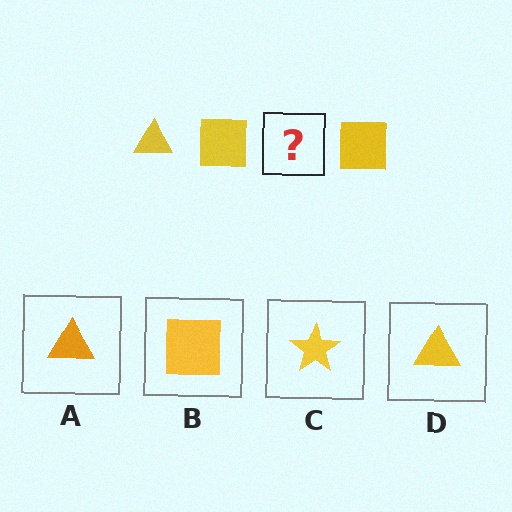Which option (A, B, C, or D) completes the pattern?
D.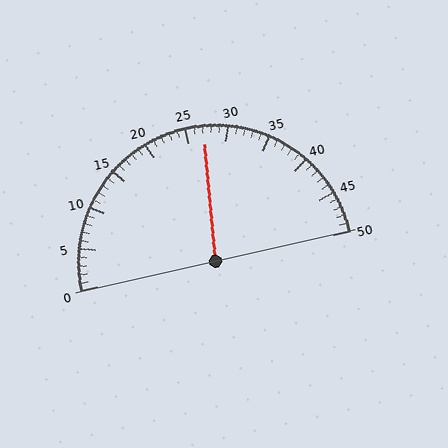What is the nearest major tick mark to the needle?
The nearest major tick mark is 25.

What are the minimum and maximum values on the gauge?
The gauge ranges from 0 to 50.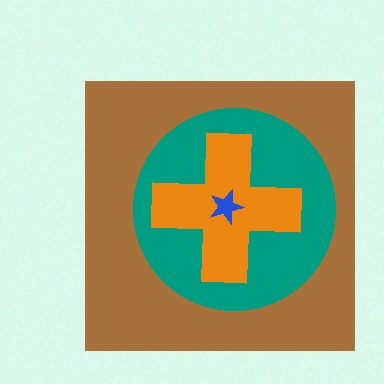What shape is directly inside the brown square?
The teal circle.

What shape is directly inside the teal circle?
The orange cross.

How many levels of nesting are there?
4.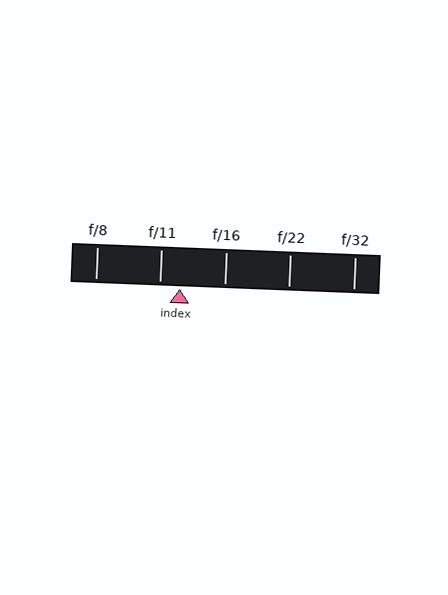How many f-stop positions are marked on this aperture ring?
There are 5 f-stop positions marked.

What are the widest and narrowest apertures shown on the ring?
The widest aperture shown is f/8 and the narrowest is f/32.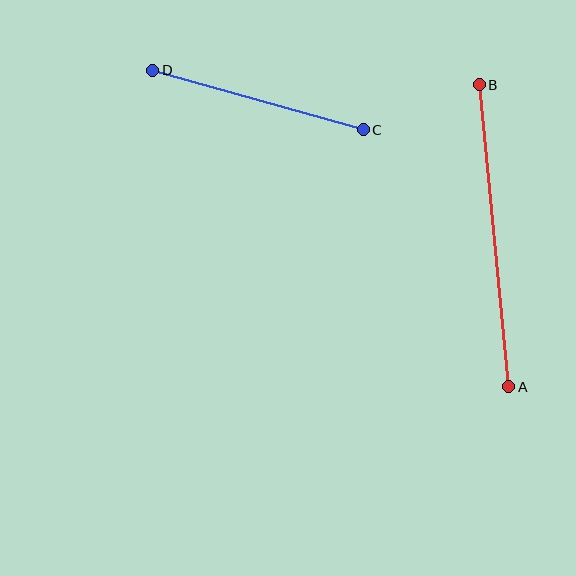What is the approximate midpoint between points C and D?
The midpoint is at approximately (258, 100) pixels.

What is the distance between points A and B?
The distance is approximately 304 pixels.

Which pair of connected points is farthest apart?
Points A and B are farthest apart.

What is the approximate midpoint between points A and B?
The midpoint is at approximately (494, 236) pixels.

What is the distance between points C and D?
The distance is approximately 219 pixels.